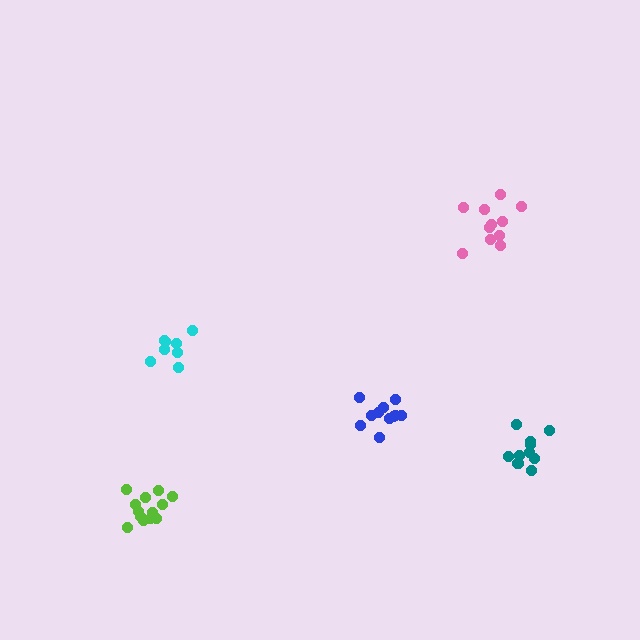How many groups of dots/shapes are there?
There are 5 groups.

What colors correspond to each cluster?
The clusters are colored: teal, lime, pink, cyan, blue.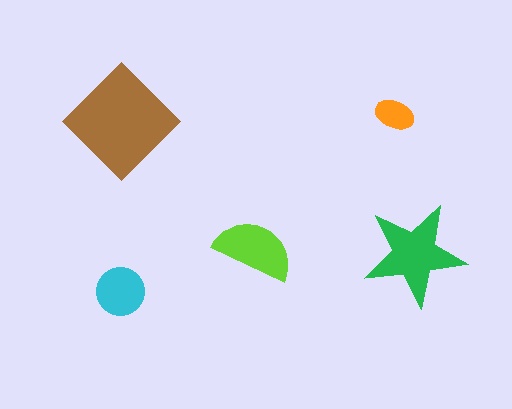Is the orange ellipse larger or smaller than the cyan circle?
Smaller.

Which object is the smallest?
The orange ellipse.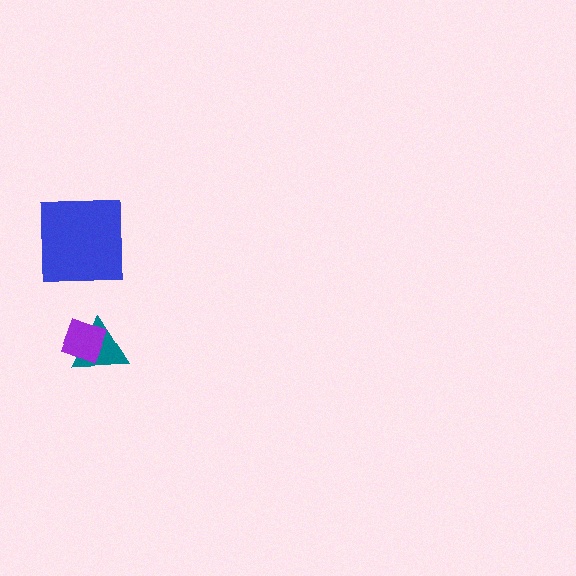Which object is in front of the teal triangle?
The purple diamond is in front of the teal triangle.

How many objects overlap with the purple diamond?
1 object overlaps with the purple diamond.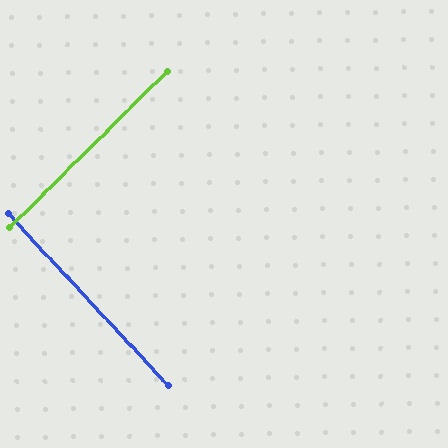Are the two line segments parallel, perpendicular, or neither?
Perpendicular — they meet at approximately 88°.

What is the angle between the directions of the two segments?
Approximately 88 degrees.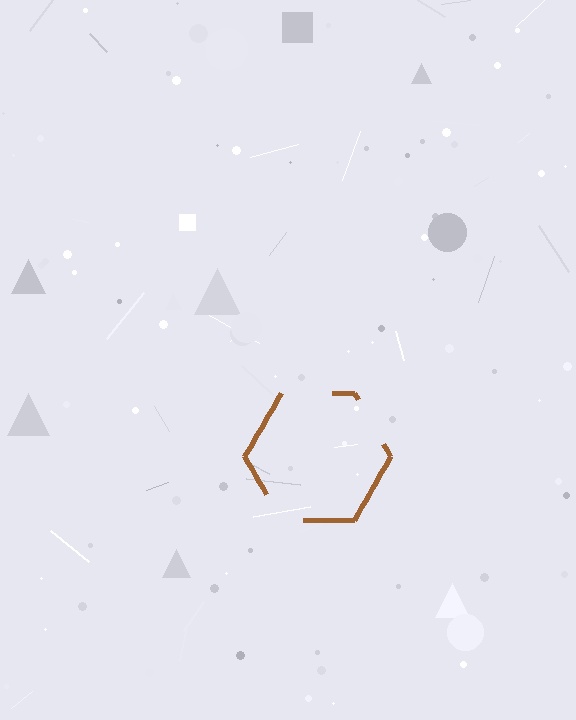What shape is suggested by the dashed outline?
The dashed outline suggests a hexagon.